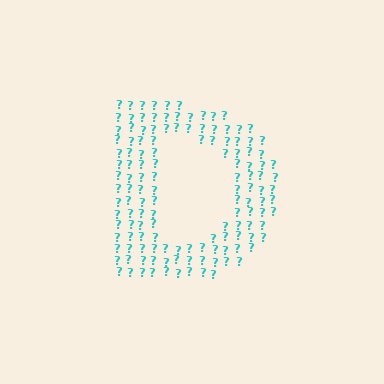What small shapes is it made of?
It is made of small question marks.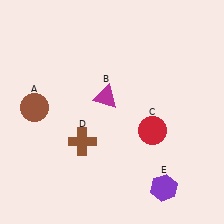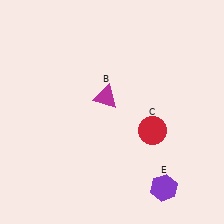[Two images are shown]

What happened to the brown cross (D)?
The brown cross (D) was removed in Image 2. It was in the bottom-left area of Image 1.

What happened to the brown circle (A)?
The brown circle (A) was removed in Image 2. It was in the top-left area of Image 1.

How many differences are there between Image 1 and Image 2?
There are 2 differences between the two images.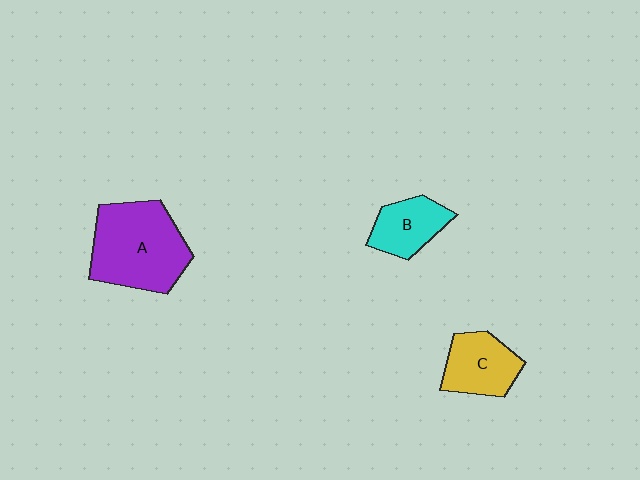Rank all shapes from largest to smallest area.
From largest to smallest: A (purple), C (yellow), B (cyan).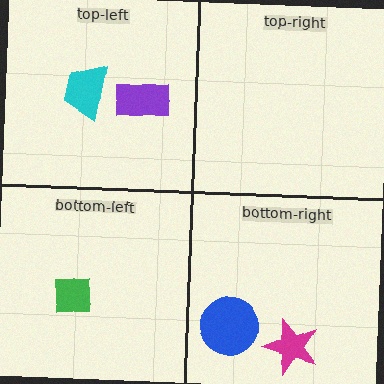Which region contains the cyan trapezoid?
The top-left region.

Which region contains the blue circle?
The bottom-right region.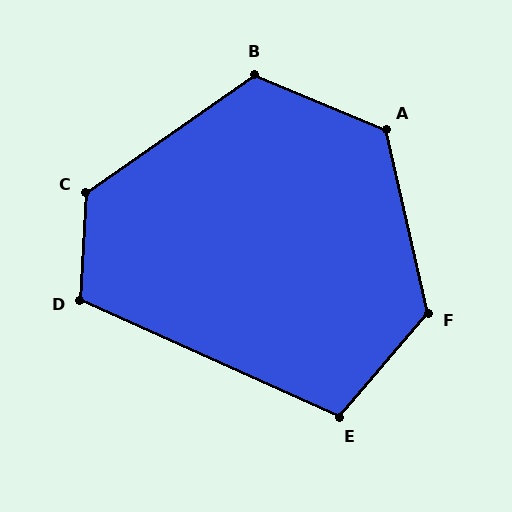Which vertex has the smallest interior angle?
E, at approximately 106 degrees.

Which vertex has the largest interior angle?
C, at approximately 128 degrees.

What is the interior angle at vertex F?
Approximately 127 degrees (obtuse).